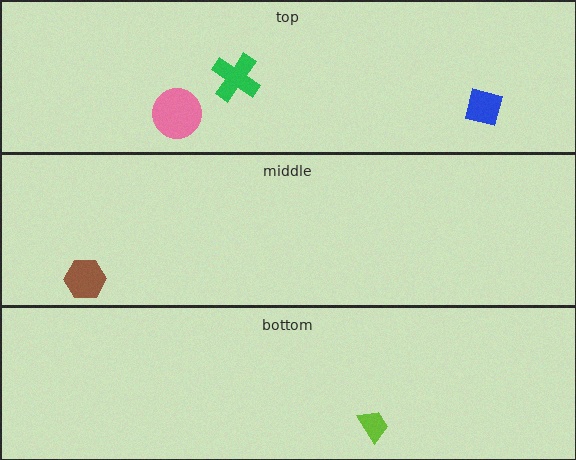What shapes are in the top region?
The pink circle, the blue square, the green cross.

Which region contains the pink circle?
The top region.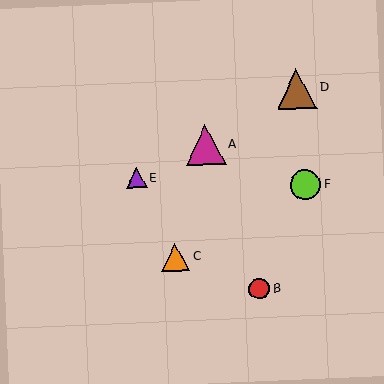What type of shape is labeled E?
Shape E is a purple triangle.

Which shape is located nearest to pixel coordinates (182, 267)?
The orange triangle (labeled C) at (175, 257) is nearest to that location.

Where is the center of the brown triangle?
The center of the brown triangle is at (297, 89).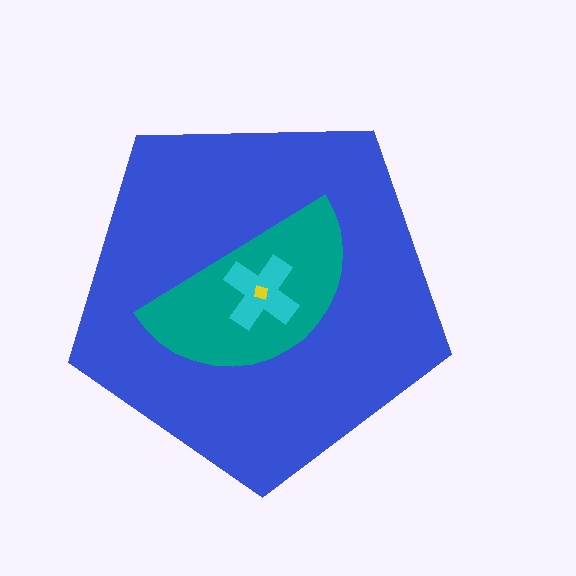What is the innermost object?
The yellow square.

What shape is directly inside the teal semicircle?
The cyan cross.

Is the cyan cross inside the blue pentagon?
Yes.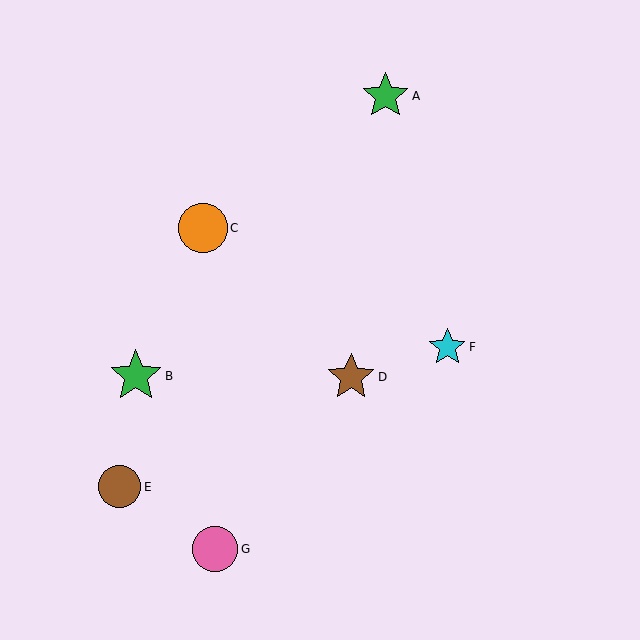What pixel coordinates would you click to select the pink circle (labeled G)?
Click at (215, 549) to select the pink circle G.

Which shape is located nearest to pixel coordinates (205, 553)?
The pink circle (labeled G) at (215, 549) is nearest to that location.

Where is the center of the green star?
The center of the green star is at (385, 96).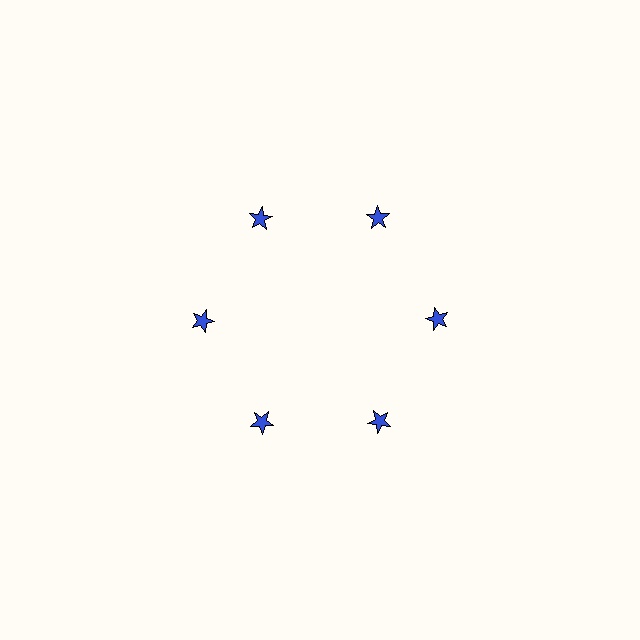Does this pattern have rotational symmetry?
Yes, this pattern has 6-fold rotational symmetry. It looks the same after rotating 60 degrees around the center.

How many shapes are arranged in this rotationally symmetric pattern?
There are 6 shapes, arranged in 6 groups of 1.